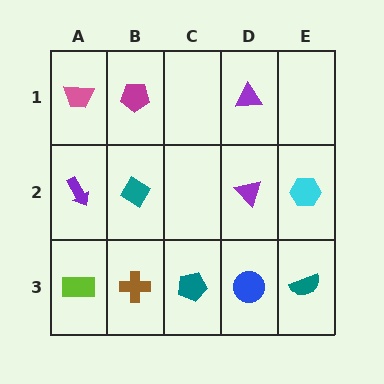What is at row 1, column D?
A purple triangle.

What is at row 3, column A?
A lime rectangle.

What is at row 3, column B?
A brown cross.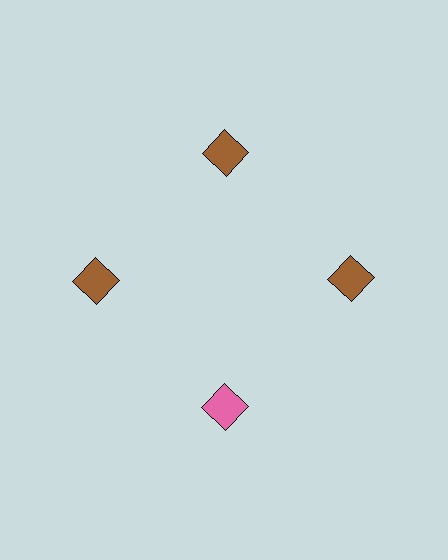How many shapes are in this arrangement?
There are 4 shapes arranged in a ring pattern.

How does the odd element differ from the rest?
It has a different color: pink instead of brown.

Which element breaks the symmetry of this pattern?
The pink diamond at roughly the 6 o'clock position breaks the symmetry. All other shapes are brown diamonds.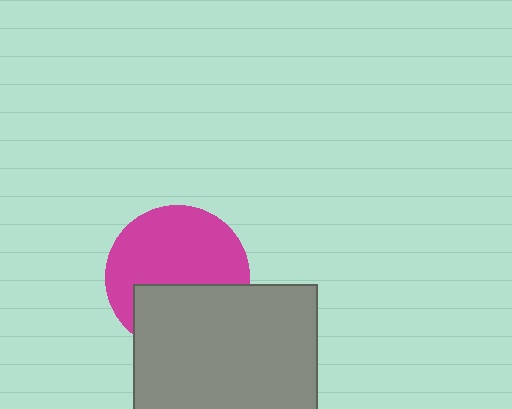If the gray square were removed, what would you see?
You would see the complete magenta circle.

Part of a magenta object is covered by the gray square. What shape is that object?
It is a circle.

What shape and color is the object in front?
The object in front is a gray square.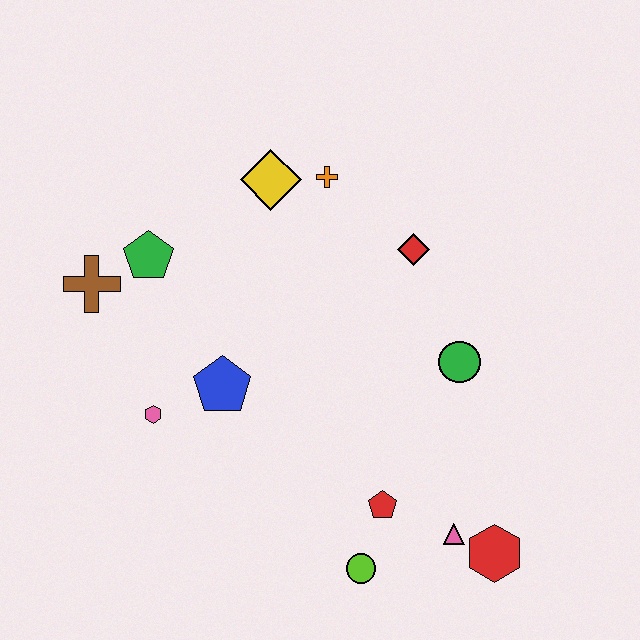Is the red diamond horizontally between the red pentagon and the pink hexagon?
No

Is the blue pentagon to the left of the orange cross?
Yes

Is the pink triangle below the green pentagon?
Yes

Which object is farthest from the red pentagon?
The brown cross is farthest from the red pentagon.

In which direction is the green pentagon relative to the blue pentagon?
The green pentagon is above the blue pentagon.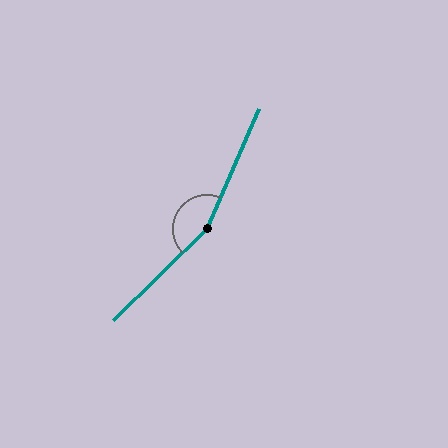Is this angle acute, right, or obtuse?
It is obtuse.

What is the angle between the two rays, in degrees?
Approximately 158 degrees.